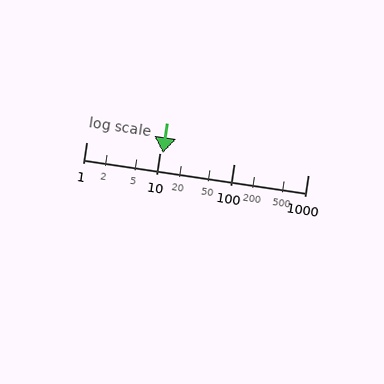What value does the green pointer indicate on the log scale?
The pointer indicates approximately 11.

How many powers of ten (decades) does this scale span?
The scale spans 3 decades, from 1 to 1000.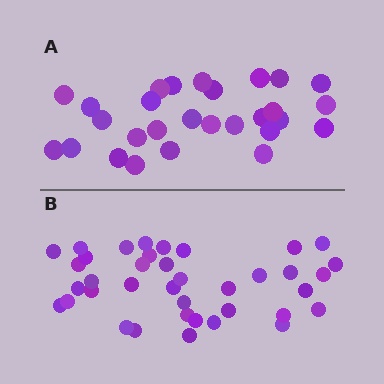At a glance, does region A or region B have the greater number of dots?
Region B (the bottom region) has more dots.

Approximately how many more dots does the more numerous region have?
Region B has roughly 10 or so more dots than region A.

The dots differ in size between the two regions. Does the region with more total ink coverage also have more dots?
No. Region A has more total ink coverage because its dots are larger, but region B actually contains more individual dots. Total area can be misleading — the number of items is what matters here.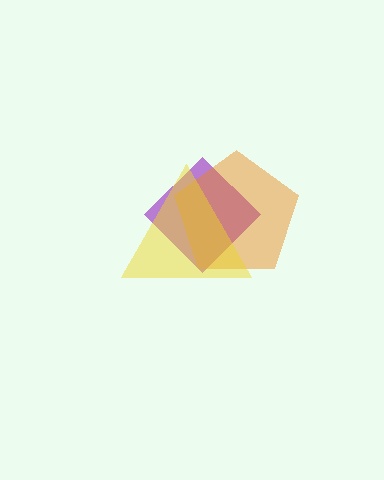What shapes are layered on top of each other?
The layered shapes are: a purple diamond, an orange pentagon, a yellow triangle.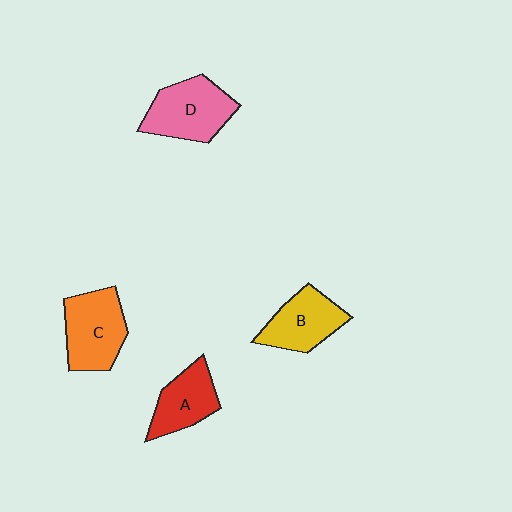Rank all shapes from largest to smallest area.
From largest to smallest: D (pink), C (orange), B (yellow), A (red).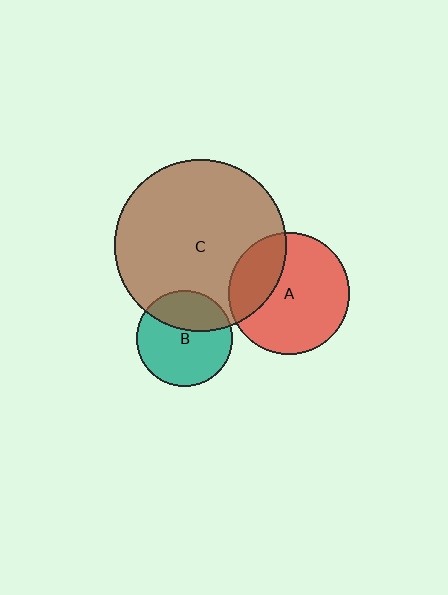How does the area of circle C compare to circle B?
Approximately 3.2 times.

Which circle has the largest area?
Circle C (brown).